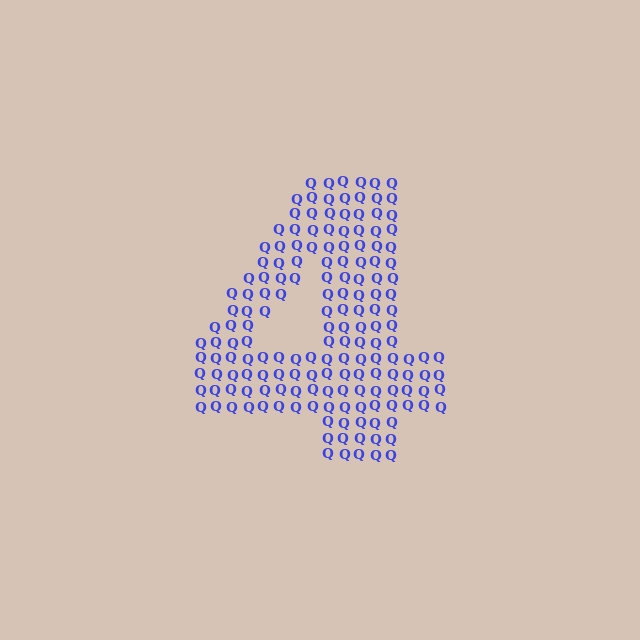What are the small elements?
The small elements are letter Q's.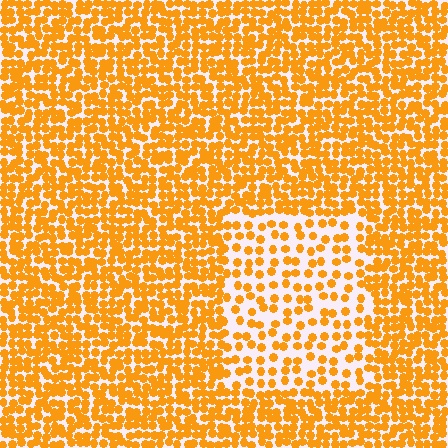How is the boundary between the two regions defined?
The boundary is defined by a change in element density (approximately 2.2x ratio). All elements are the same color, size, and shape.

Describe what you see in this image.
The image contains small orange elements arranged at two different densities. A rectangle-shaped region is visible where the elements are less densely packed than the surrounding area.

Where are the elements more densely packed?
The elements are more densely packed outside the rectangle boundary.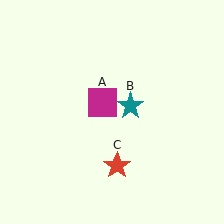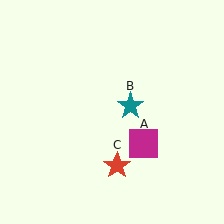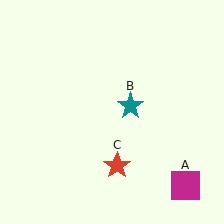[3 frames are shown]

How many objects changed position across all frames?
1 object changed position: magenta square (object A).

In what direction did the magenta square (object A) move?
The magenta square (object A) moved down and to the right.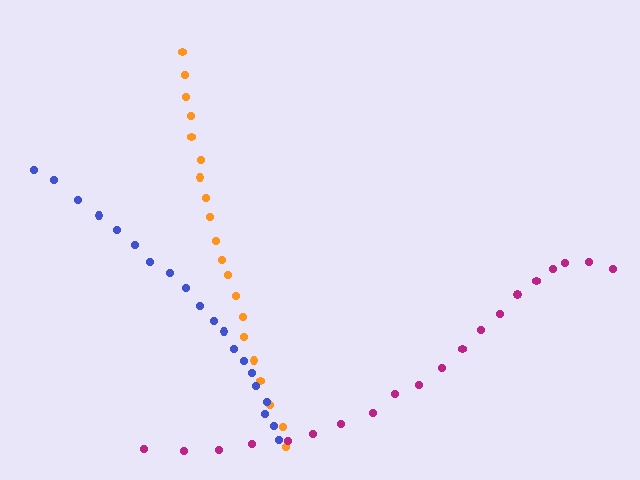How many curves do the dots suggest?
There are 3 distinct paths.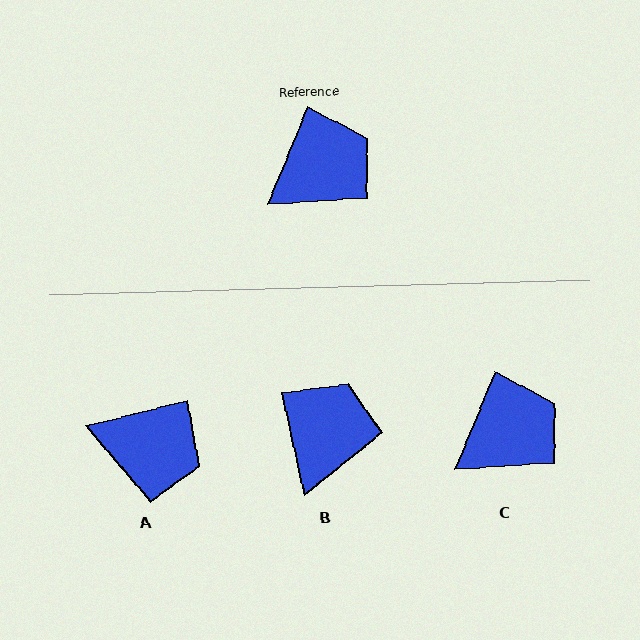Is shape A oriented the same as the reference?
No, it is off by about 53 degrees.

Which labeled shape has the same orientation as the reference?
C.